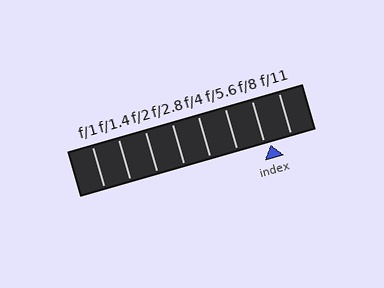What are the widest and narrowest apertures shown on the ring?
The widest aperture shown is f/1 and the narrowest is f/11.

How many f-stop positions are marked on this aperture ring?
There are 8 f-stop positions marked.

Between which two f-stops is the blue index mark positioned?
The index mark is between f/8 and f/11.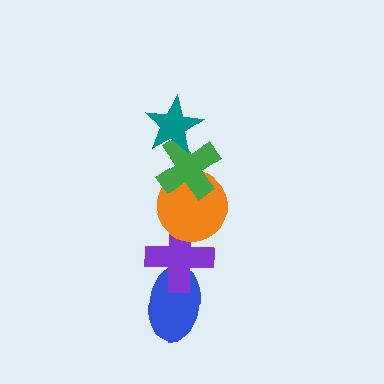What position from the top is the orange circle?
The orange circle is 3rd from the top.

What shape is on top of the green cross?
The teal star is on top of the green cross.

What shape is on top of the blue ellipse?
The purple cross is on top of the blue ellipse.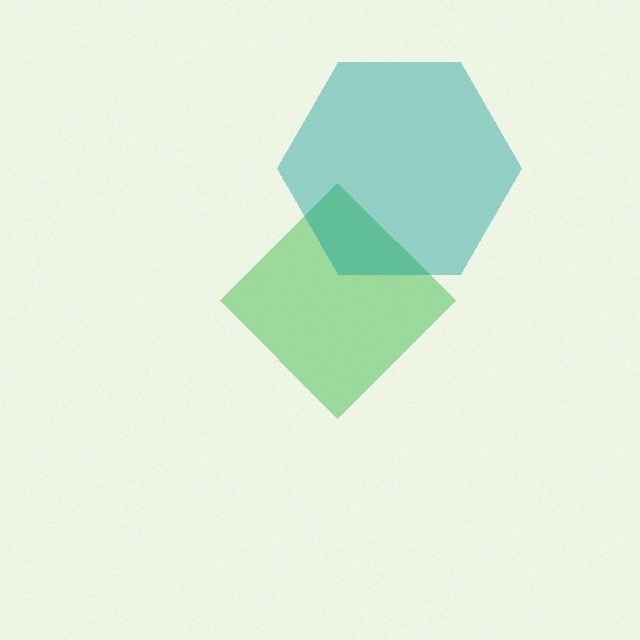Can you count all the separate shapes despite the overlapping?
Yes, there are 2 separate shapes.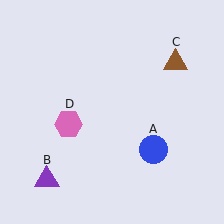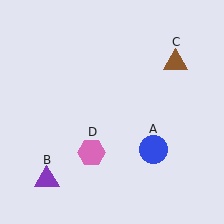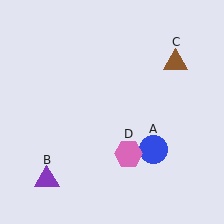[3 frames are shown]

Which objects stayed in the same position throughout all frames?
Blue circle (object A) and purple triangle (object B) and brown triangle (object C) remained stationary.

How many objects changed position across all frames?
1 object changed position: pink hexagon (object D).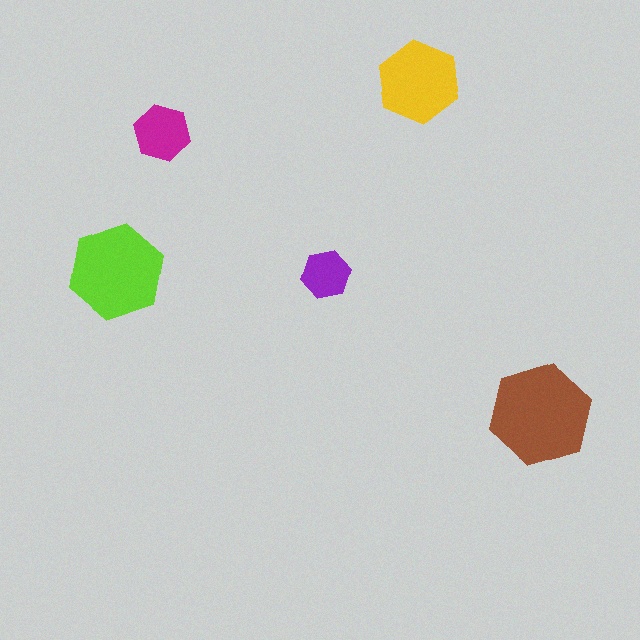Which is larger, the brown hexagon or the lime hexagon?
The brown one.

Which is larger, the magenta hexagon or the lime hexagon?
The lime one.